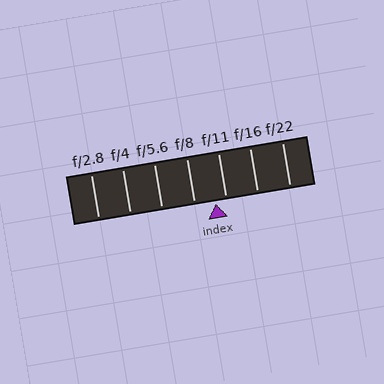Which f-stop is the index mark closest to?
The index mark is closest to f/11.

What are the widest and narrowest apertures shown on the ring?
The widest aperture shown is f/2.8 and the narrowest is f/22.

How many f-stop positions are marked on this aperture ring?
There are 7 f-stop positions marked.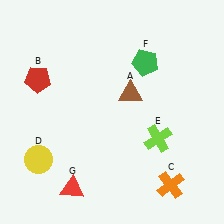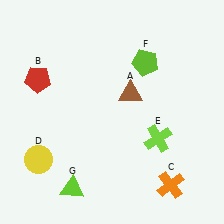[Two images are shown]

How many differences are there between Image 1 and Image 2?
There are 2 differences between the two images.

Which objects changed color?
F changed from green to lime. G changed from red to lime.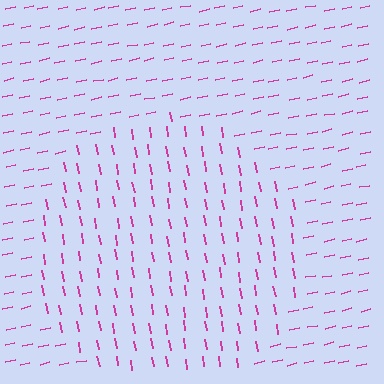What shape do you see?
I see a circle.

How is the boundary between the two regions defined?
The boundary is defined purely by a change in line orientation (approximately 87 degrees difference). All lines are the same color and thickness.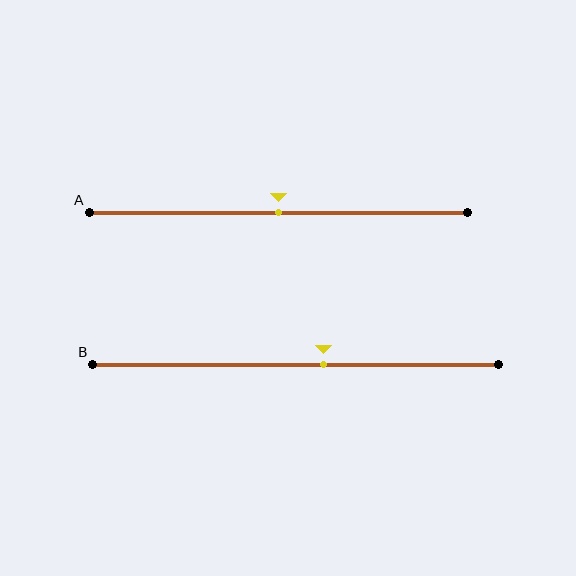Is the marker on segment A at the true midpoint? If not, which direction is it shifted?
Yes, the marker on segment A is at the true midpoint.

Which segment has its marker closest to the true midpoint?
Segment A has its marker closest to the true midpoint.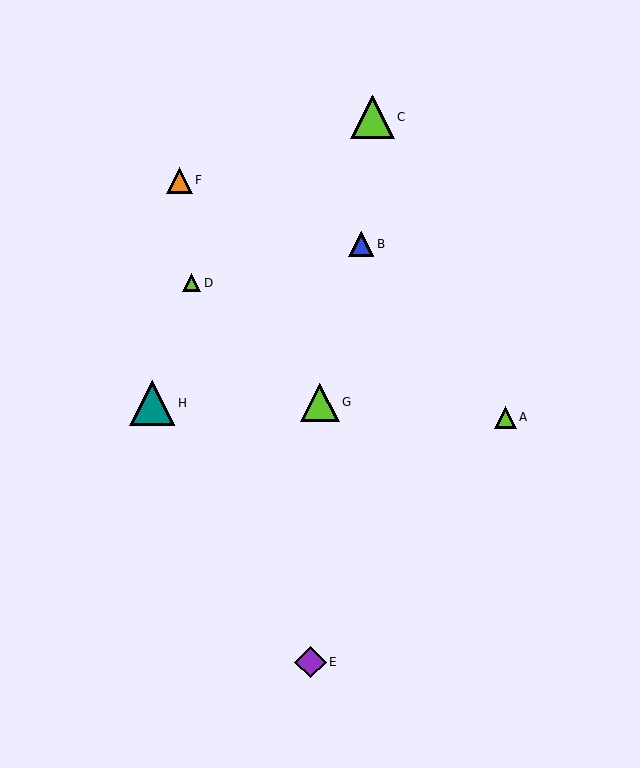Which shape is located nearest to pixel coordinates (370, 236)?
The blue triangle (labeled B) at (361, 244) is nearest to that location.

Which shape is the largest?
The teal triangle (labeled H) is the largest.